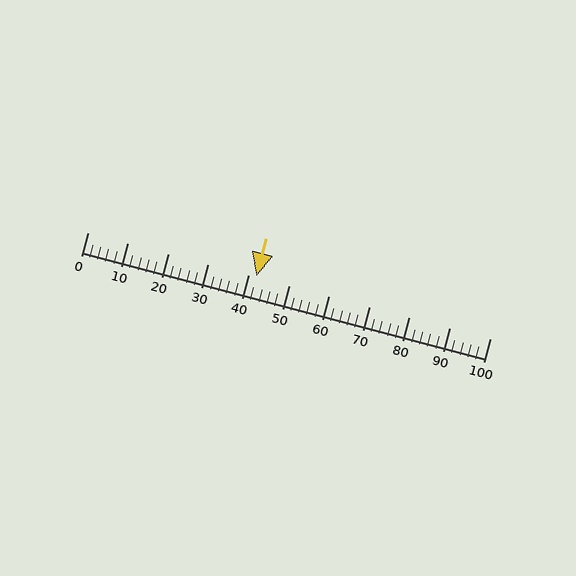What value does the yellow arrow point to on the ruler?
The yellow arrow points to approximately 42.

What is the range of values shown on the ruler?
The ruler shows values from 0 to 100.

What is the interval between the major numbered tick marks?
The major tick marks are spaced 10 units apart.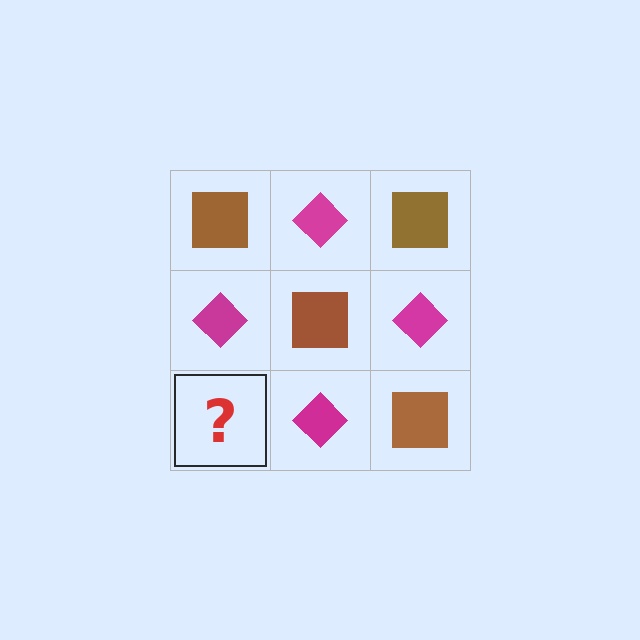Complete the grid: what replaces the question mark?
The question mark should be replaced with a brown square.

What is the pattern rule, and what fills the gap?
The rule is that it alternates brown square and magenta diamond in a checkerboard pattern. The gap should be filled with a brown square.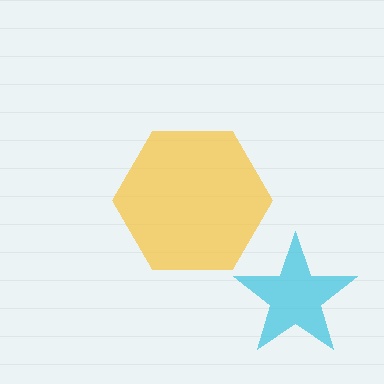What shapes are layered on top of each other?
The layered shapes are: a yellow hexagon, a cyan star.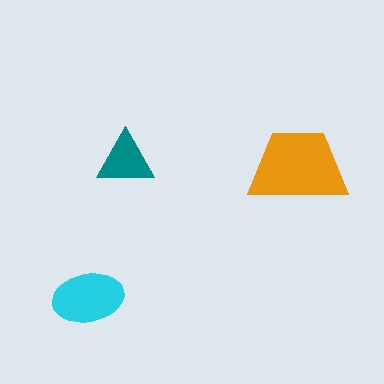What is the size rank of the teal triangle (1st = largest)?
3rd.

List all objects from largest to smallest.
The orange trapezoid, the cyan ellipse, the teal triangle.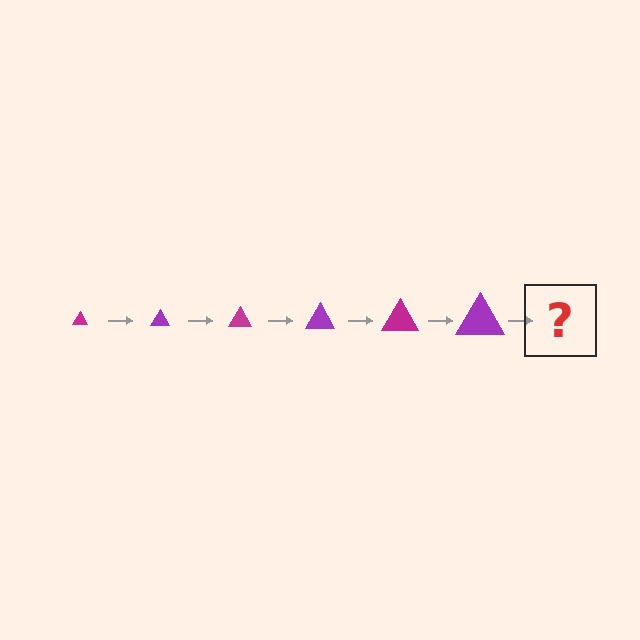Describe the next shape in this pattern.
It should be a magenta triangle, larger than the previous one.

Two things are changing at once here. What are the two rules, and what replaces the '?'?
The two rules are that the triangle grows larger each step and the color cycles through magenta and purple. The '?' should be a magenta triangle, larger than the previous one.